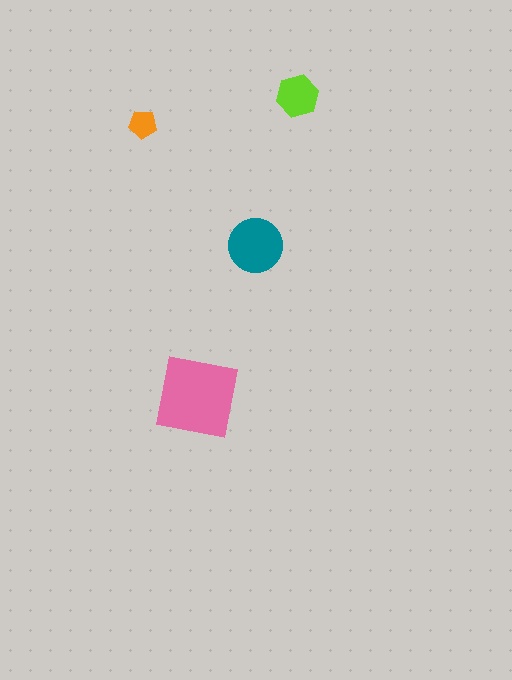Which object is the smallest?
The orange pentagon.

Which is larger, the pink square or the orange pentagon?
The pink square.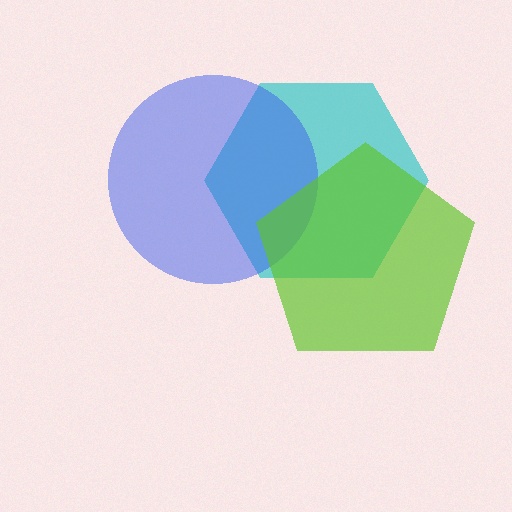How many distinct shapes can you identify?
There are 3 distinct shapes: a cyan hexagon, a blue circle, a lime pentagon.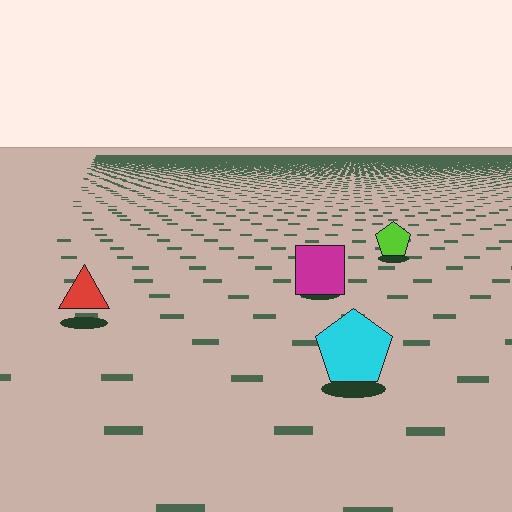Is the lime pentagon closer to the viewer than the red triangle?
No. The red triangle is closer — you can tell from the texture gradient: the ground texture is coarser near it.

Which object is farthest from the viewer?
The lime pentagon is farthest from the viewer. It appears smaller and the ground texture around it is denser.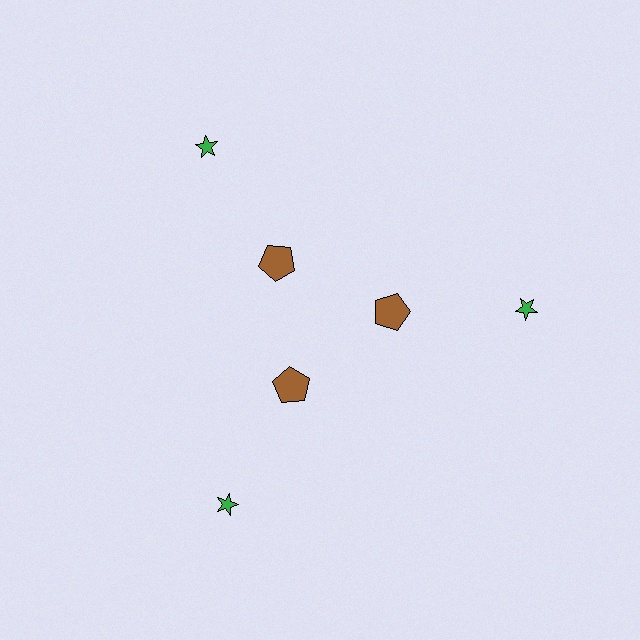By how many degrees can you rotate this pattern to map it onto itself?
The pattern maps onto itself every 120 degrees of rotation.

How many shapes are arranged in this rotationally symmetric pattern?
There are 6 shapes, arranged in 3 groups of 2.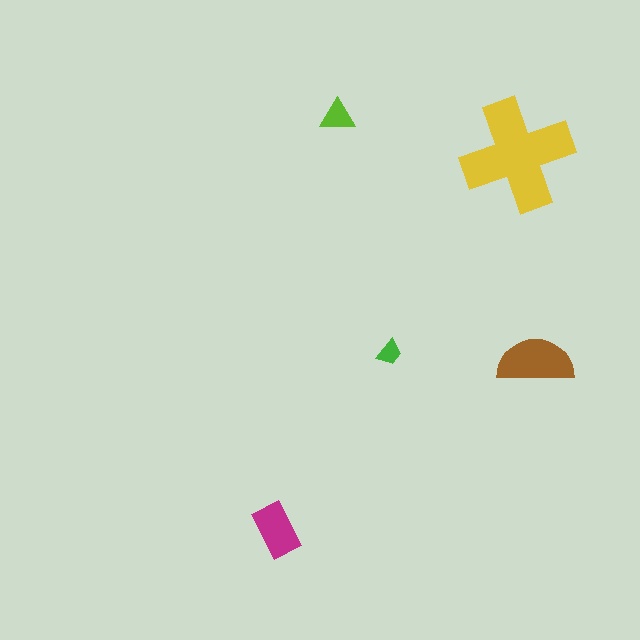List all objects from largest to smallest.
The yellow cross, the brown semicircle, the magenta rectangle, the lime triangle, the green trapezoid.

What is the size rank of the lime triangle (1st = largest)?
4th.